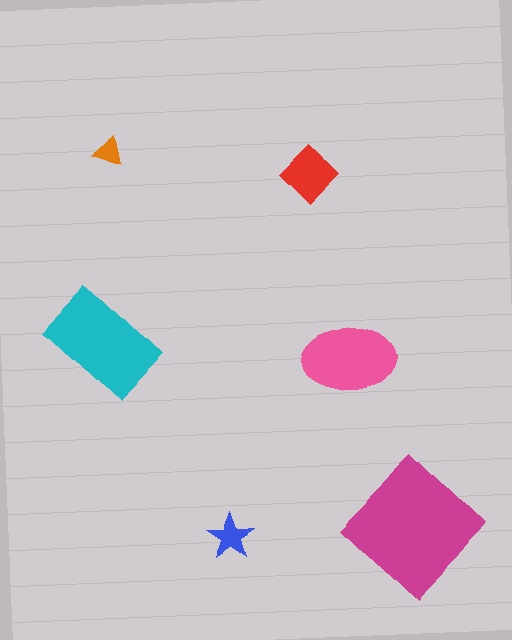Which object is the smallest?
The orange triangle.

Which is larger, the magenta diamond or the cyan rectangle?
The magenta diamond.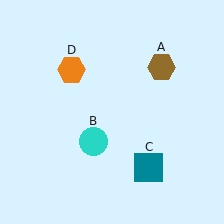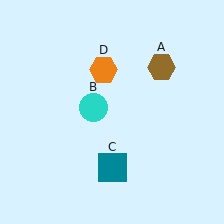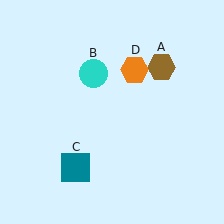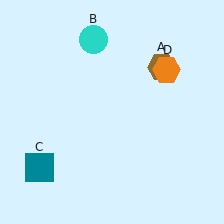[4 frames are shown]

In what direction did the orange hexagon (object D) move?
The orange hexagon (object D) moved right.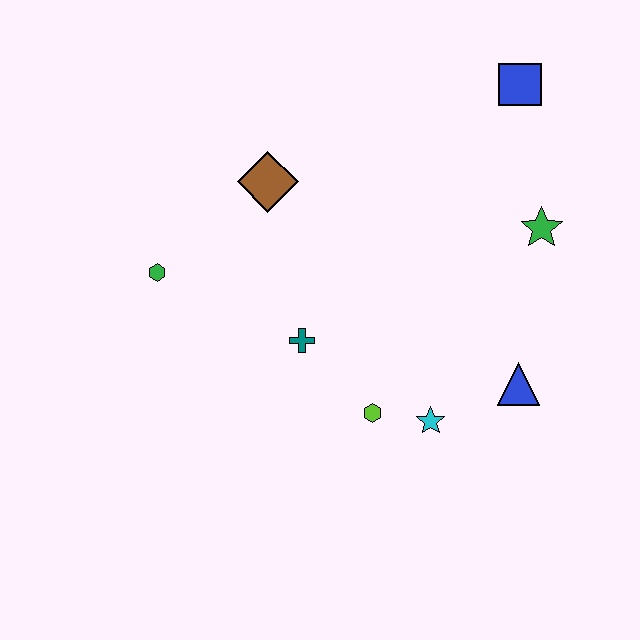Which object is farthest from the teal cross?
The blue square is farthest from the teal cross.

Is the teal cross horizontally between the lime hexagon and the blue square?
No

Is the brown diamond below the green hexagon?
No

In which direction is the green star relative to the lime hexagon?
The green star is above the lime hexagon.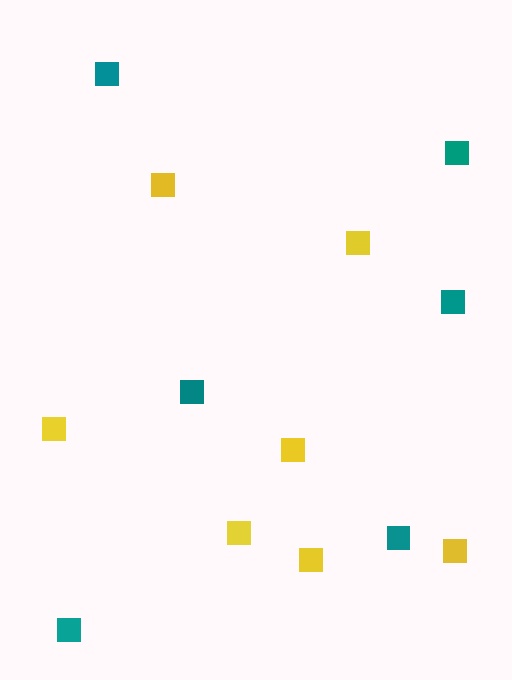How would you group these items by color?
There are 2 groups: one group of teal squares (6) and one group of yellow squares (7).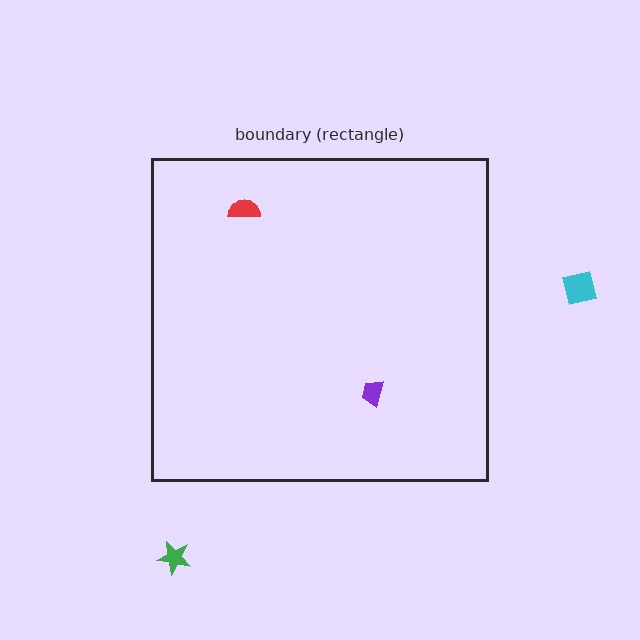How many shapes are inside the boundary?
2 inside, 2 outside.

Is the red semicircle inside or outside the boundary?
Inside.